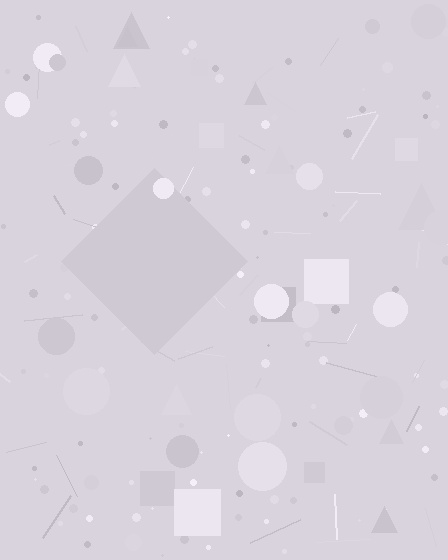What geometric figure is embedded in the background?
A diamond is embedded in the background.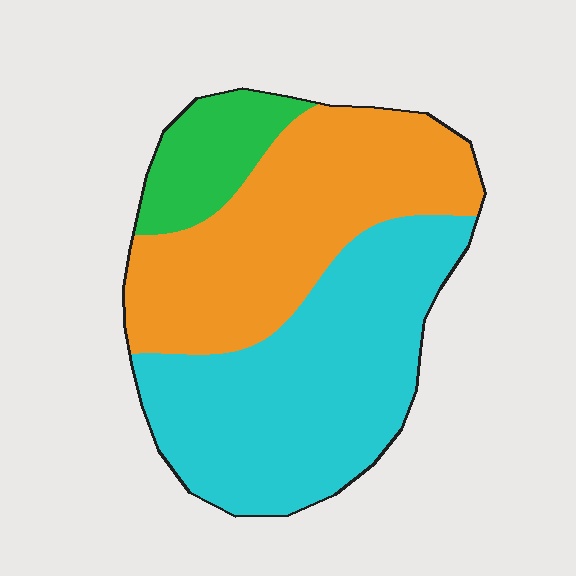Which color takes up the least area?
Green, at roughly 10%.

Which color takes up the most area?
Cyan, at roughly 45%.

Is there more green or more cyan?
Cyan.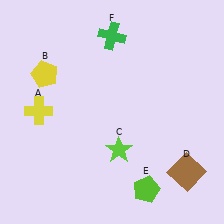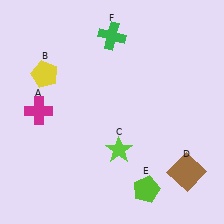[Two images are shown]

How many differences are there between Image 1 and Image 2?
There is 1 difference between the two images.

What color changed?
The cross (A) changed from yellow in Image 1 to magenta in Image 2.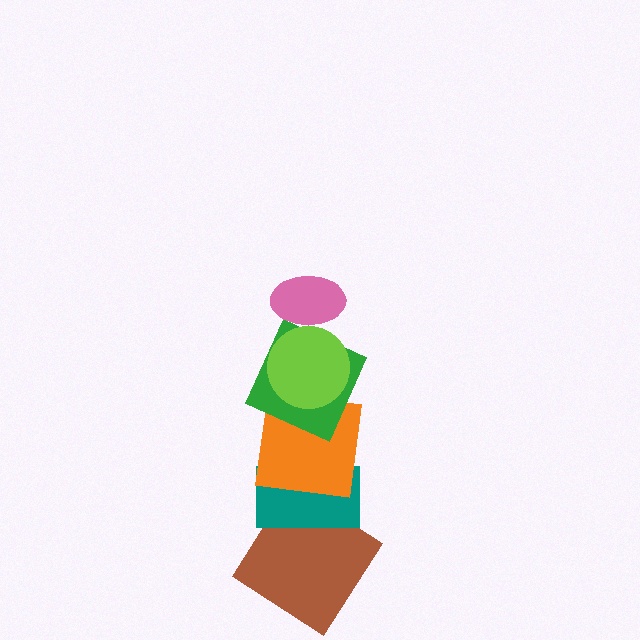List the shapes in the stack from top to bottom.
From top to bottom: the pink ellipse, the lime circle, the green square, the orange square, the teal rectangle, the brown diamond.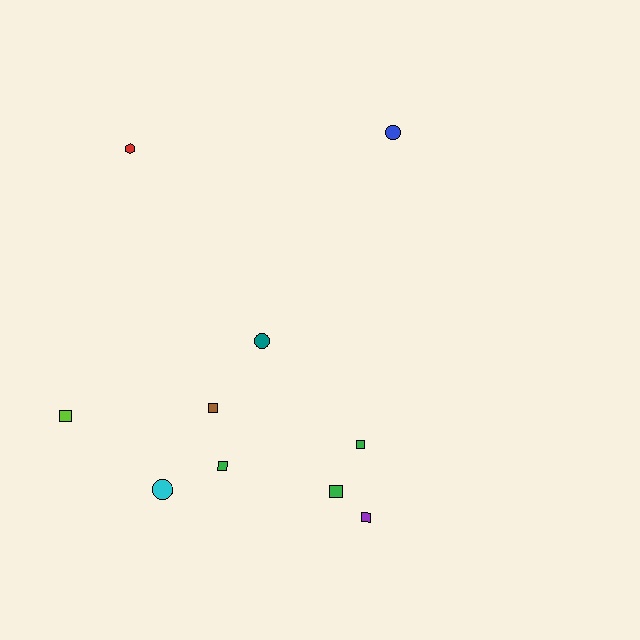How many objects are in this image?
There are 10 objects.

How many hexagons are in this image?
There is 1 hexagon.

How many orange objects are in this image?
There are no orange objects.